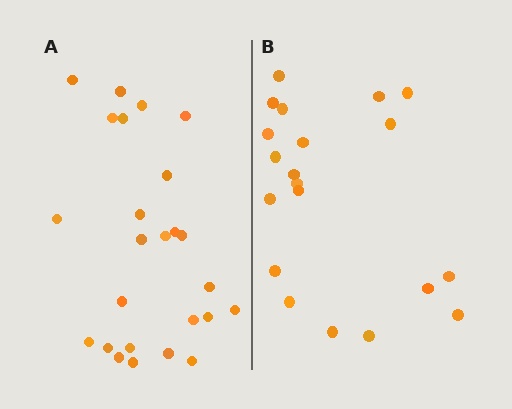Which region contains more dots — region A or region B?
Region A (the left region) has more dots.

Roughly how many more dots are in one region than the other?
Region A has about 5 more dots than region B.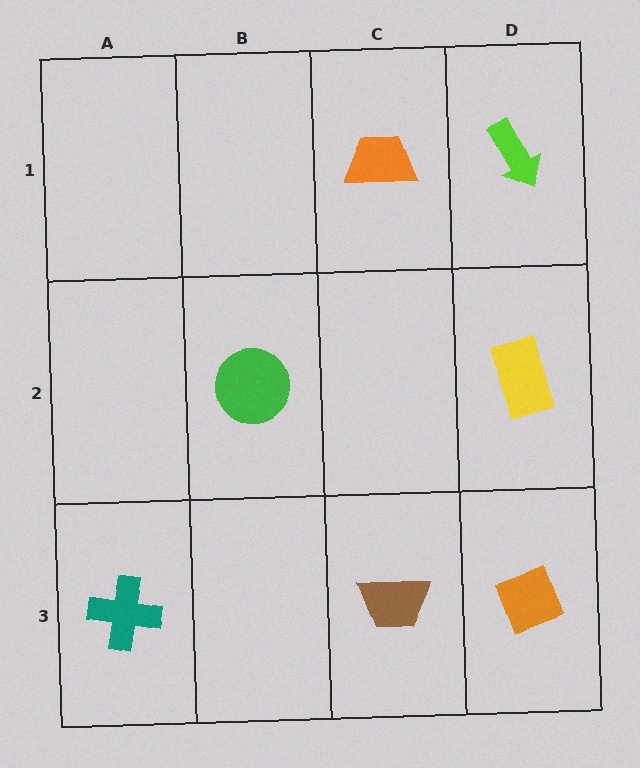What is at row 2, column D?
A yellow rectangle.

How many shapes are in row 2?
2 shapes.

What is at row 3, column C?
A brown trapezoid.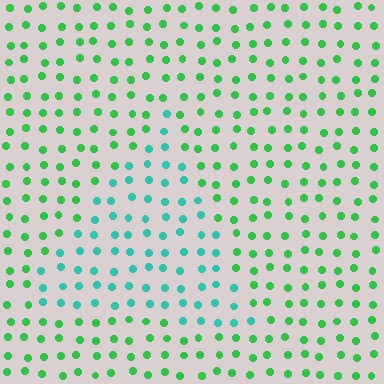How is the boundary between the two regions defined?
The boundary is defined purely by a slight shift in hue (about 42 degrees). Spacing, size, and orientation are identical on both sides.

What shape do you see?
I see a triangle.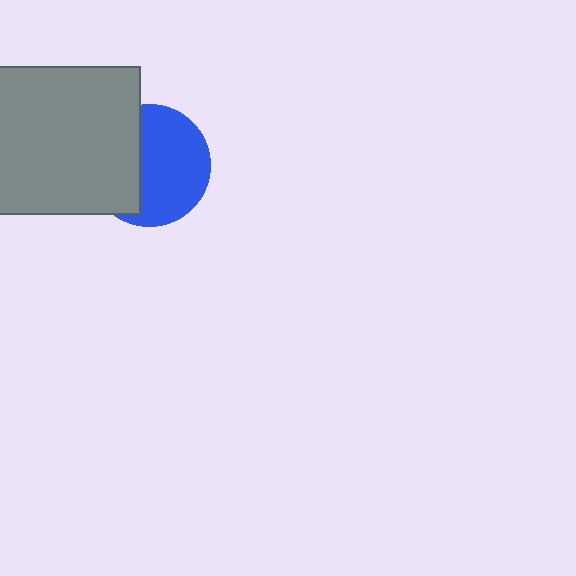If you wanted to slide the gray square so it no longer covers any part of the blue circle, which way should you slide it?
Slide it left — that is the most direct way to separate the two shapes.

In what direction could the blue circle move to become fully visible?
The blue circle could move right. That would shift it out from behind the gray square entirely.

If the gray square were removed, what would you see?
You would see the complete blue circle.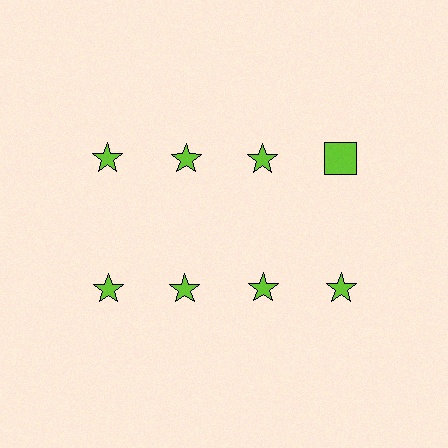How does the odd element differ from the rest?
It has a different shape: square instead of star.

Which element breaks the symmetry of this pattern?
The lime square in the top row, second from right column breaks the symmetry. All other shapes are lime stars.